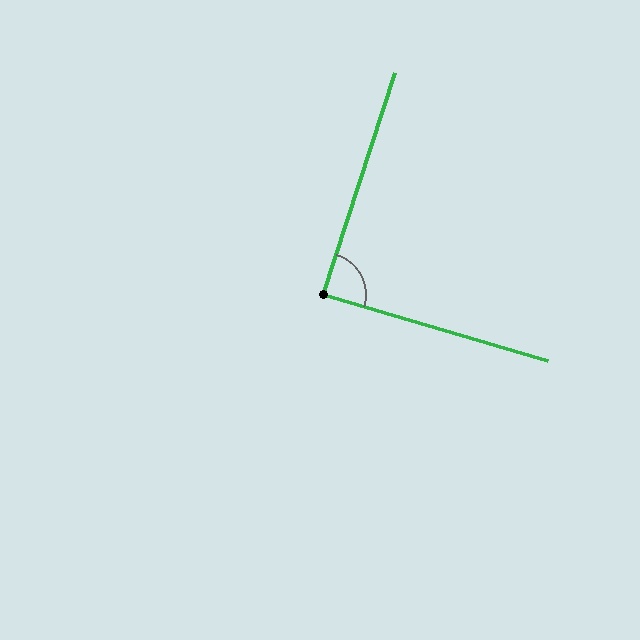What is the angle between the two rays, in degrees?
Approximately 88 degrees.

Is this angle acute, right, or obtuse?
It is approximately a right angle.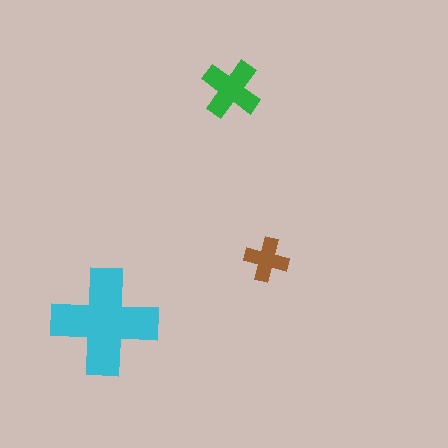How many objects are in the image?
There are 3 objects in the image.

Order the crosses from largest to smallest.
the cyan one, the green one, the brown one.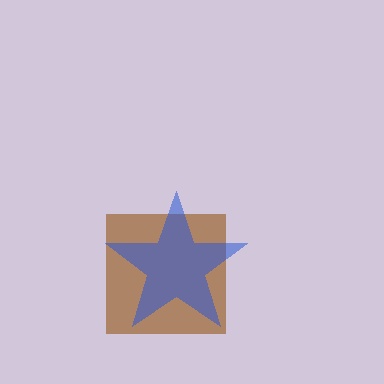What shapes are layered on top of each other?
The layered shapes are: a brown square, a blue star.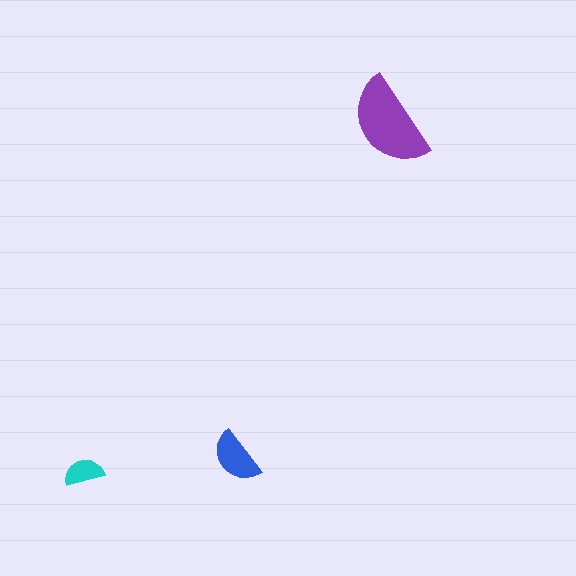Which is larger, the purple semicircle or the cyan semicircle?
The purple one.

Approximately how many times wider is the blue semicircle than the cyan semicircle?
About 1.5 times wider.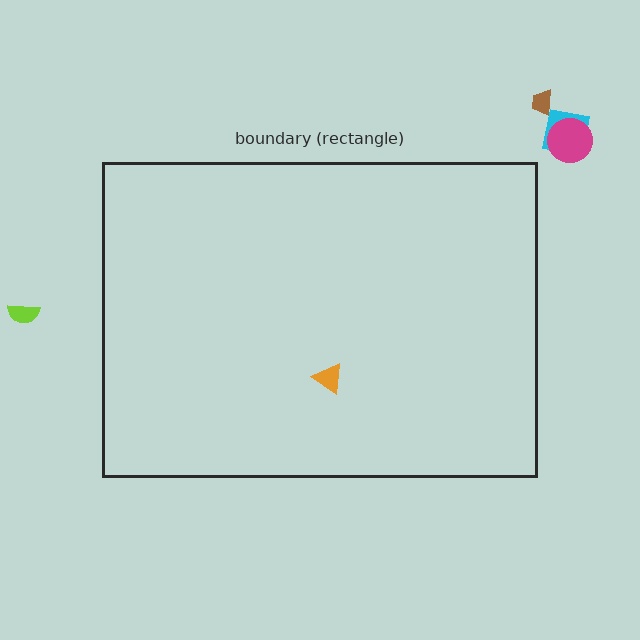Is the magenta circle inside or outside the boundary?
Outside.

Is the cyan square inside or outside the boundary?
Outside.